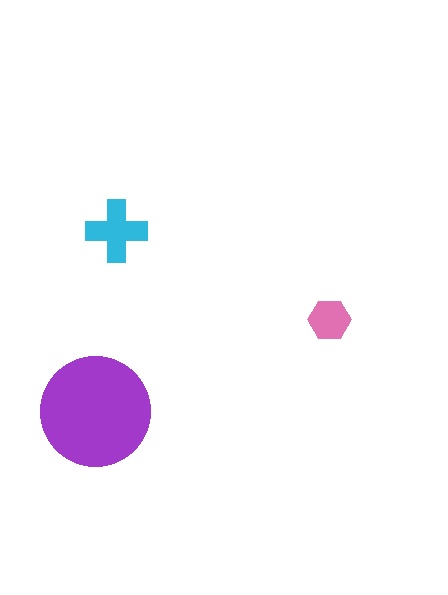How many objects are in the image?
There are 3 objects in the image.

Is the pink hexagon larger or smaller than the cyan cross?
Smaller.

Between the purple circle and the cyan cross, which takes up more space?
The purple circle.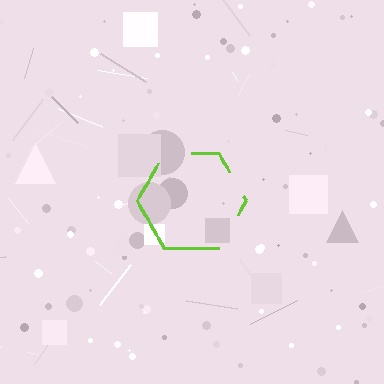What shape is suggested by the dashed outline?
The dashed outline suggests a hexagon.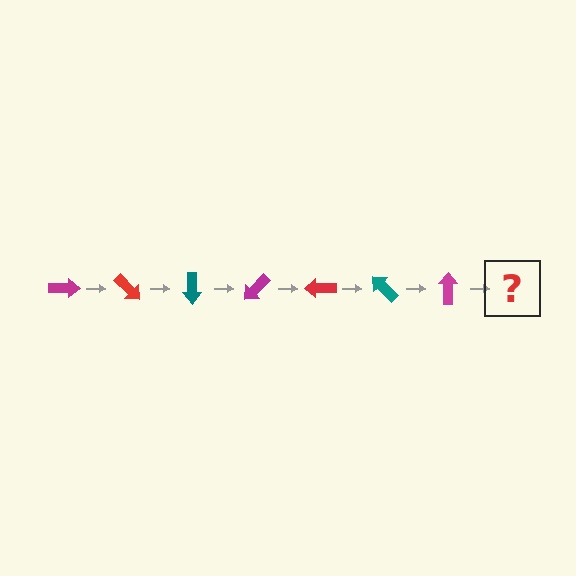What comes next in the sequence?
The next element should be a red arrow, rotated 315 degrees from the start.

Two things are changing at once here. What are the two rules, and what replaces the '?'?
The two rules are that it rotates 45 degrees each step and the color cycles through magenta, red, and teal. The '?' should be a red arrow, rotated 315 degrees from the start.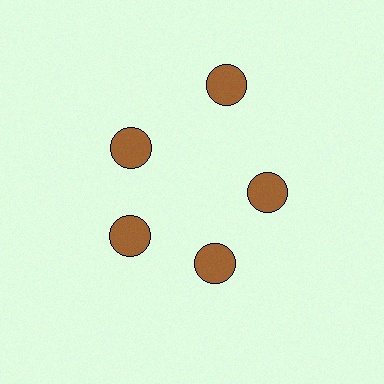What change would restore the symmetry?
The symmetry would be restored by moving it inward, back onto the ring so that all 5 circles sit at equal angles and equal distance from the center.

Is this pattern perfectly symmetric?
No. The 5 brown circles are arranged in a ring, but one element near the 1 o'clock position is pushed outward from the center, breaking the 5-fold rotational symmetry.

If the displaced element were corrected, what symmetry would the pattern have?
It would have 5-fold rotational symmetry — the pattern would map onto itself every 72 degrees.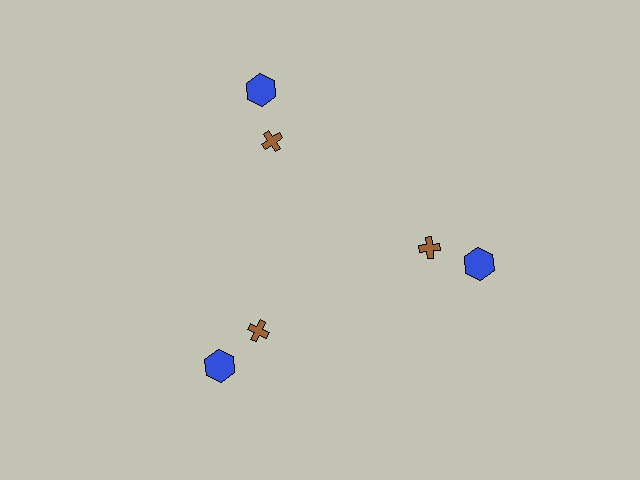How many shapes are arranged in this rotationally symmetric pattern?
There are 6 shapes, arranged in 3 groups of 2.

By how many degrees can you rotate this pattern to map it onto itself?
The pattern maps onto itself every 120 degrees of rotation.